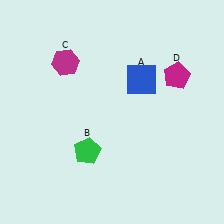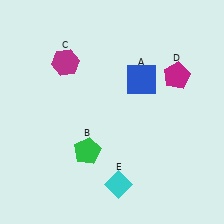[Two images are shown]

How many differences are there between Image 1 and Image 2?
There is 1 difference between the two images.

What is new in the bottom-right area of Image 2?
A cyan diamond (E) was added in the bottom-right area of Image 2.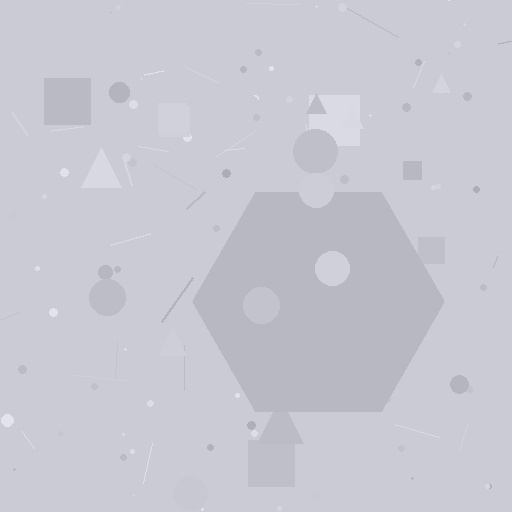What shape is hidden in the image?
A hexagon is hidden in the image.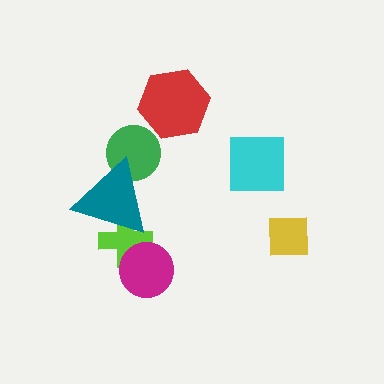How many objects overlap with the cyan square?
0 objects overlap with the cyan square.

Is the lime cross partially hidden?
Yes, it is partially covered by another shape.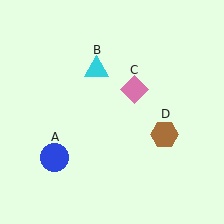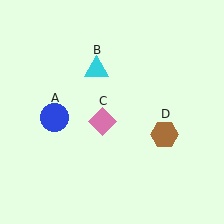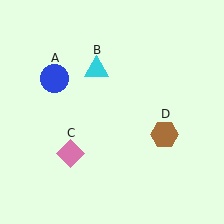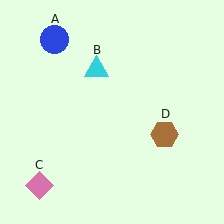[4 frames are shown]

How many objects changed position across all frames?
2 objects changed position: blue circle (object A), pink diamond (object C).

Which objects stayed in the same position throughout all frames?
Cyan triangle (object B) and brown hexagon (object D) remained stationary.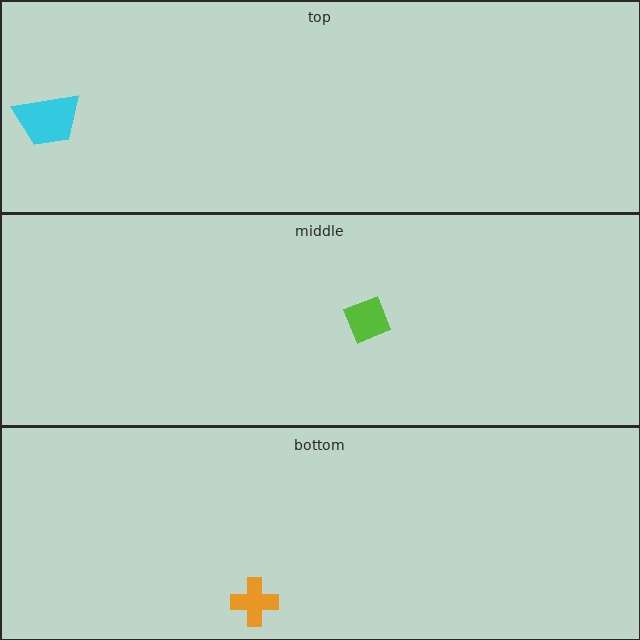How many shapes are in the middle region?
1.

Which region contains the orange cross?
The bottom region.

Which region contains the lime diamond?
The middle region.